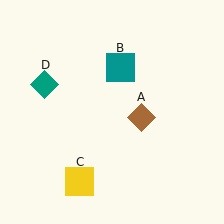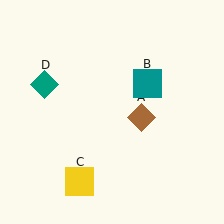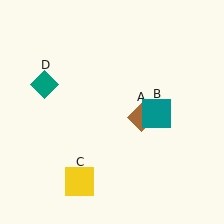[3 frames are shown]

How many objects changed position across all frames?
1 object changed position: teal square (object B).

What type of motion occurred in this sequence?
The teal square (object B) rotated clockwise around the center of the scene.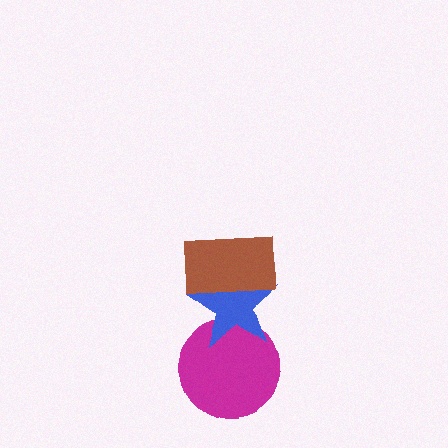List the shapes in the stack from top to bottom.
From top to bottom: the brown rectangle, the blue star, the magenta circle.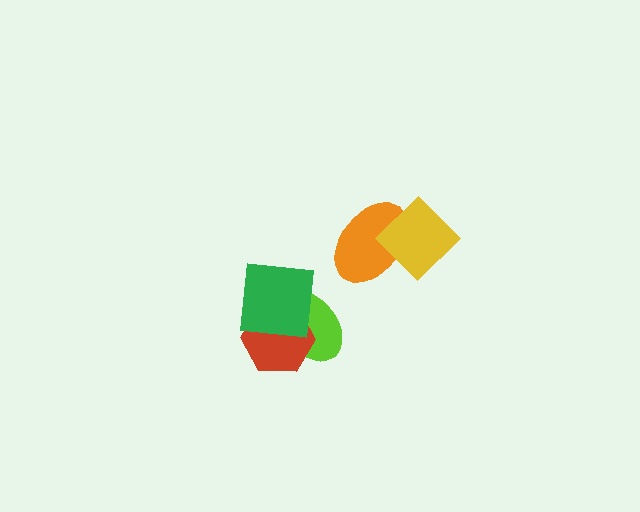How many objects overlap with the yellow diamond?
1 object overlaps with the yellow diamond.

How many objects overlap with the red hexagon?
2 objects overlap with the red hexagon.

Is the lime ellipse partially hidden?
Yes, it is partially covered by another shape.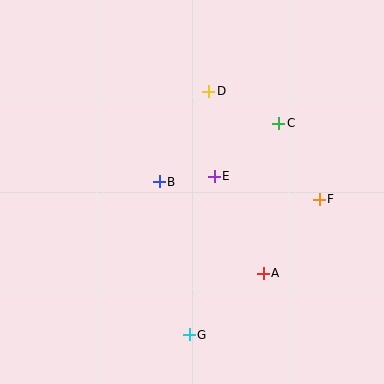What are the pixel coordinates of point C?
Point C is at (279, 123).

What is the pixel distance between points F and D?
The distance between F and D is 155 pixels.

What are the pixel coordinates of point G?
Point G is at (189, 335).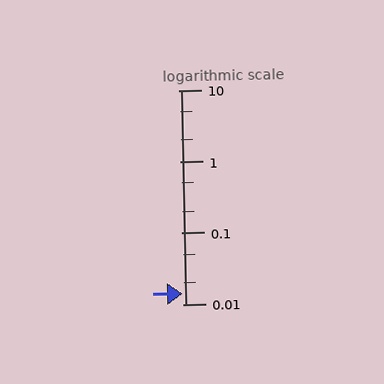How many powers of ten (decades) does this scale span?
The scale spans 3 decades, from 0.01 to 10.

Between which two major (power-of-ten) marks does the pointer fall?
The pointer is between 0.01 and 0.1.